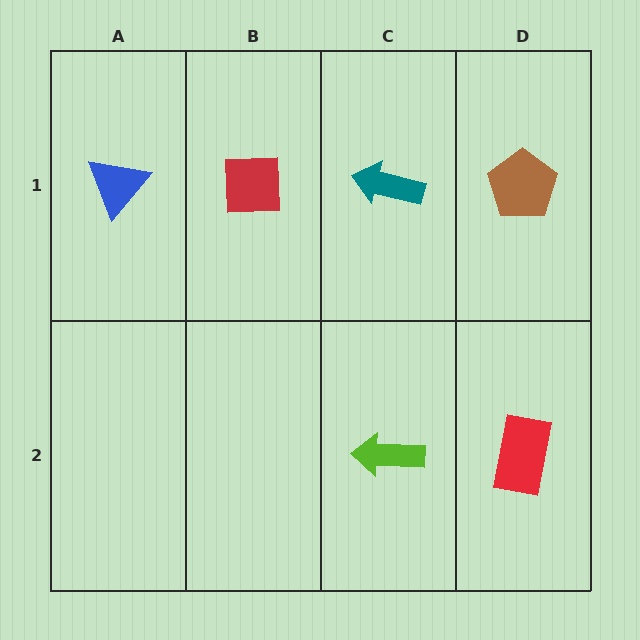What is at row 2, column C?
A lime arrow.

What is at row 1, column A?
A blue triangle.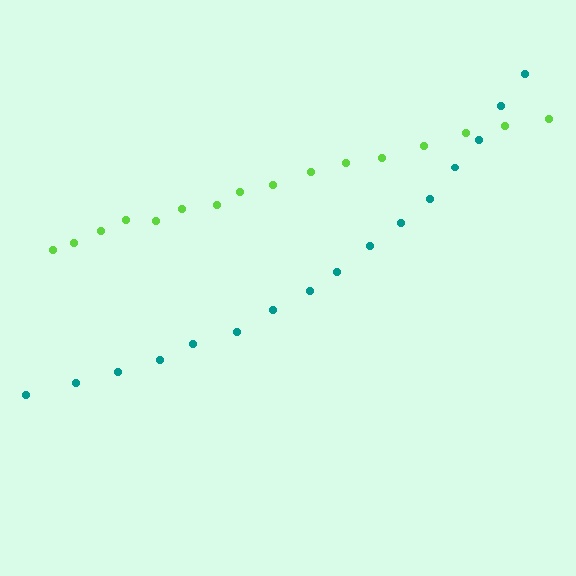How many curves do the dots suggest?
There are 2 distinct paths.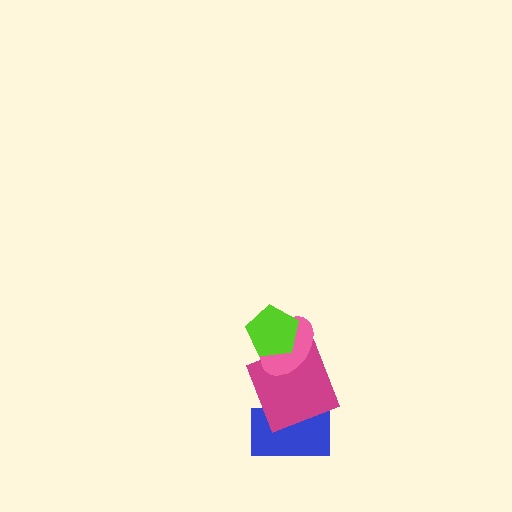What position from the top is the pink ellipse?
The pink ellipse is 2nd from the top.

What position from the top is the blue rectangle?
The blue rectangle is 4th from the top.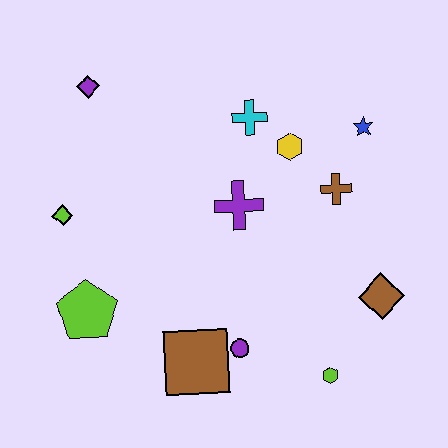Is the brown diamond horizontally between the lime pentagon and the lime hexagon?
No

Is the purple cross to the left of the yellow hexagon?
Yes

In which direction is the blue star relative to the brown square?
The blue star is above the brown square.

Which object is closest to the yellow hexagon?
The cyan cross is closest to the yellow hexagon.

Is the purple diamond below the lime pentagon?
No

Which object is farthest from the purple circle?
The purple diamond is farthest from the purple circle.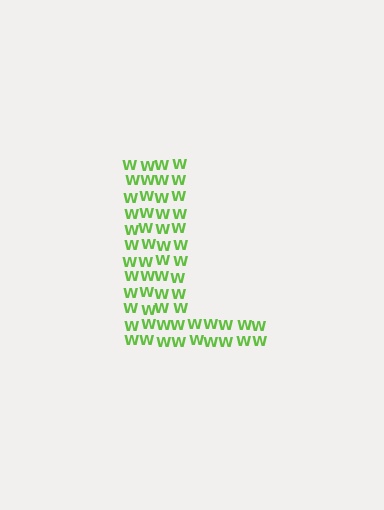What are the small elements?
The small elements are letter W's.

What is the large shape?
The large shape is the letter L.